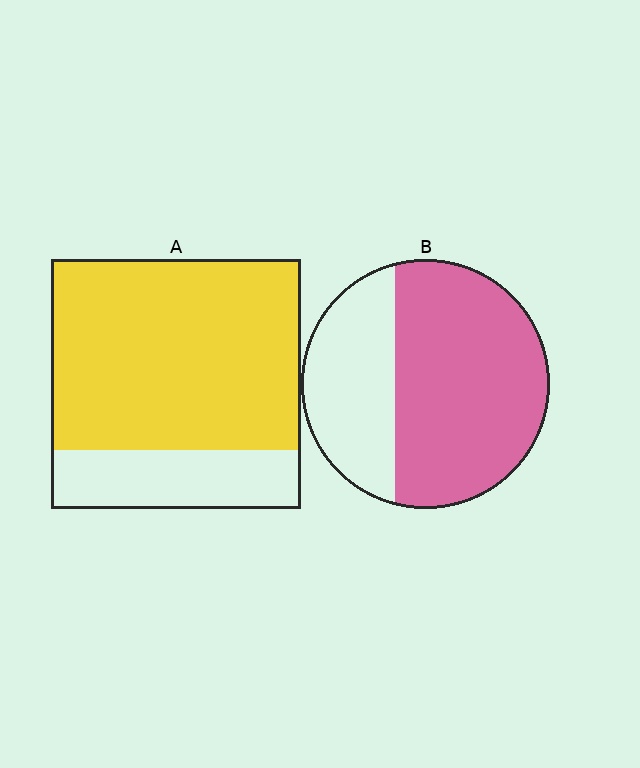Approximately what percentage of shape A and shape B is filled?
A is approximately 75% and B is approximately 65%.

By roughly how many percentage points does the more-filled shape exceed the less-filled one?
By roughly 10 percentage points (A over B).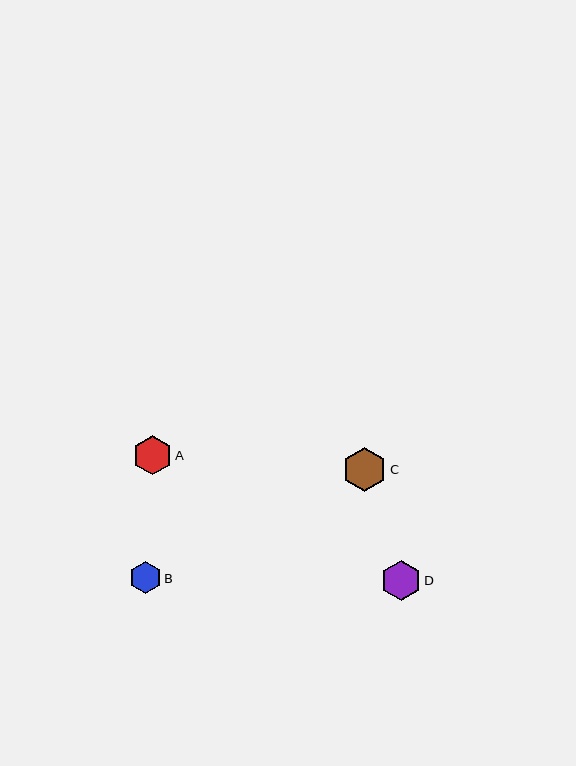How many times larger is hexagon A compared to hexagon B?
Hexagon A is approximately 1.2 times the size of hexagon B.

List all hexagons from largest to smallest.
From largest to smallest: C, D, A, B.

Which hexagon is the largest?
Hexagon C is the largest with a size of approximately 45 pixels.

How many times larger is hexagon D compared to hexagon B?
Hexagon D is approximately 1.3 times the size of hexagon B.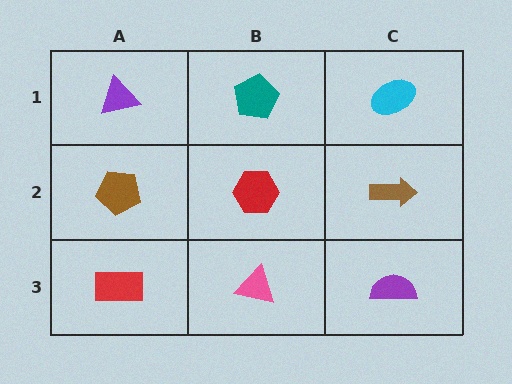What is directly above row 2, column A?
A purple triangle.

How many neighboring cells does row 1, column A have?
2.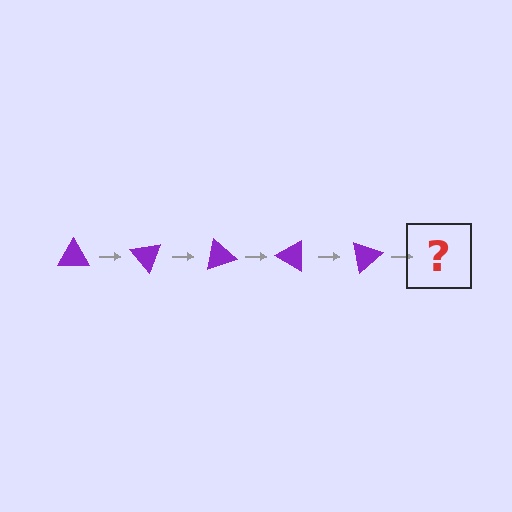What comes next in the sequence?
The next element should be a purple triangle rotated 250 degrees.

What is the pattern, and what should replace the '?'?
The pattern is that the triangle rotates 50 degrees each step. The '?' should be a purple triangle rotated 250 degrees.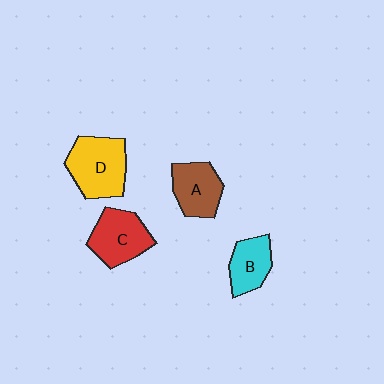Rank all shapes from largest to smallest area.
From largest to smallest: D (yellow), C (red), A (brown), B (cyan).